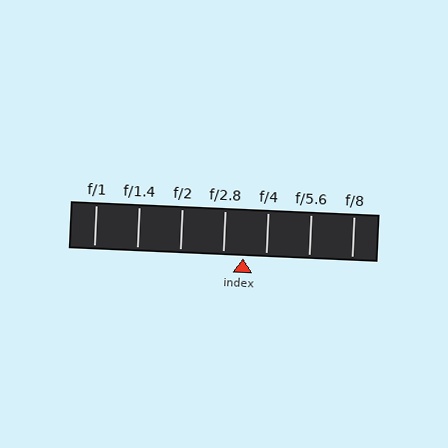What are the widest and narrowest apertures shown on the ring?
The widest aperture shown is f/1 and the narrowest is f/8.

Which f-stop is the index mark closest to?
The index mark is closest to f/2.8.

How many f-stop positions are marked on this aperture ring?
There are 7 f-stop positions marked.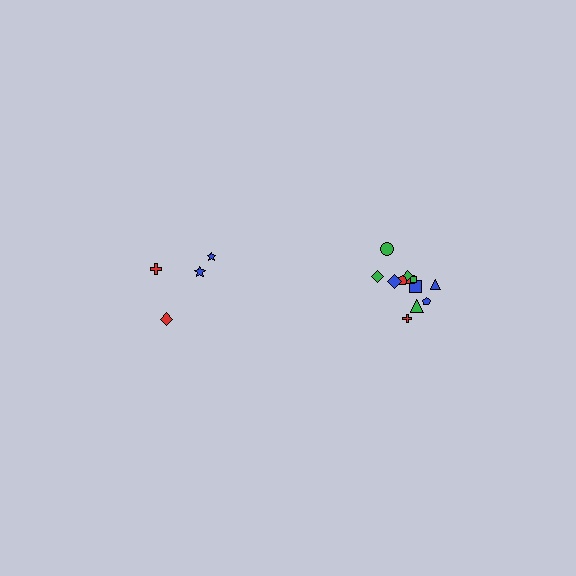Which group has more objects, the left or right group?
The right group.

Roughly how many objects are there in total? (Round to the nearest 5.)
Roughly 15 objects in total.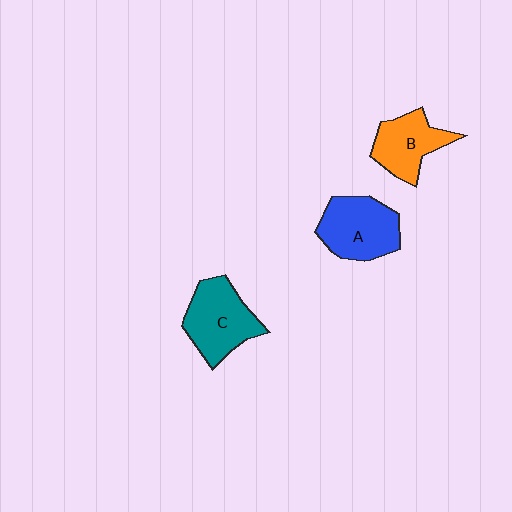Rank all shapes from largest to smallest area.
From largest to smallest: C (teal), A (blue), B (orange).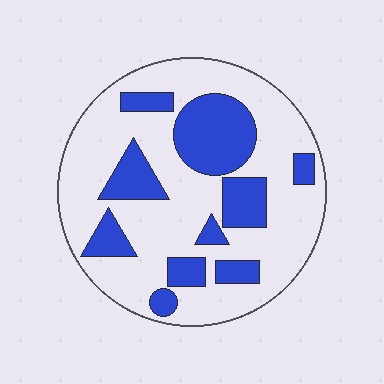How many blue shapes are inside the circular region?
10.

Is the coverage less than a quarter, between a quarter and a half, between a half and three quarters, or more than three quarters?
Between a quarter and a half.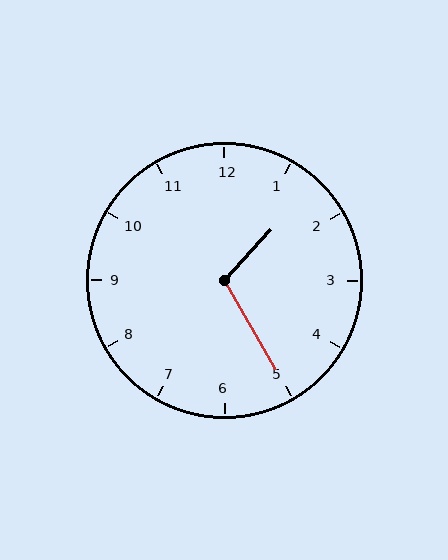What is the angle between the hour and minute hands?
Approximately 108 degrees.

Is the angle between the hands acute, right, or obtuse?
It is obtuse.